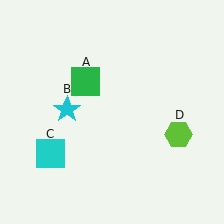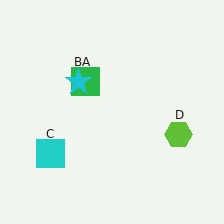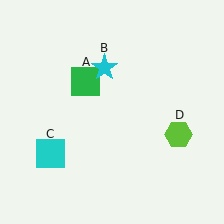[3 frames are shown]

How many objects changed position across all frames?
1 object changed position: cyan star (object B).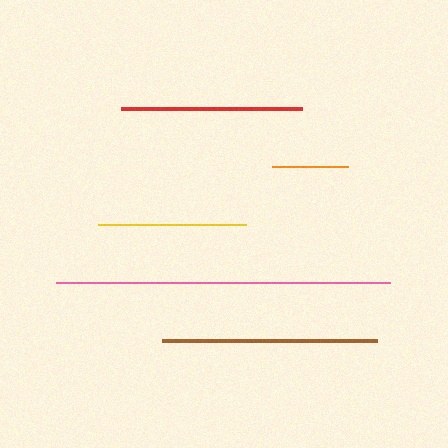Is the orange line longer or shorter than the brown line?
The brown line is longer than the orange line.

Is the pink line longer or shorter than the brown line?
The pink line is longer than the brown line.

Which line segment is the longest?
The pink line is the longest at approximately 334 pixels.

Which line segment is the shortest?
The orange line is the shortest at approximately 76 pixels.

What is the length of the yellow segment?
The yellow segment is approximately 148 pixels long.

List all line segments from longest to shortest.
From longest to shortest: pink, brown, red, yellow, orange.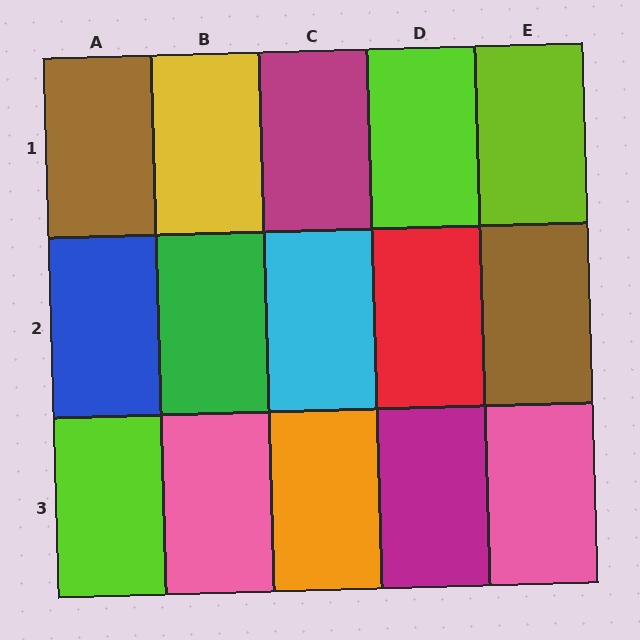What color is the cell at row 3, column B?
Pink.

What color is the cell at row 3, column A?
Lime.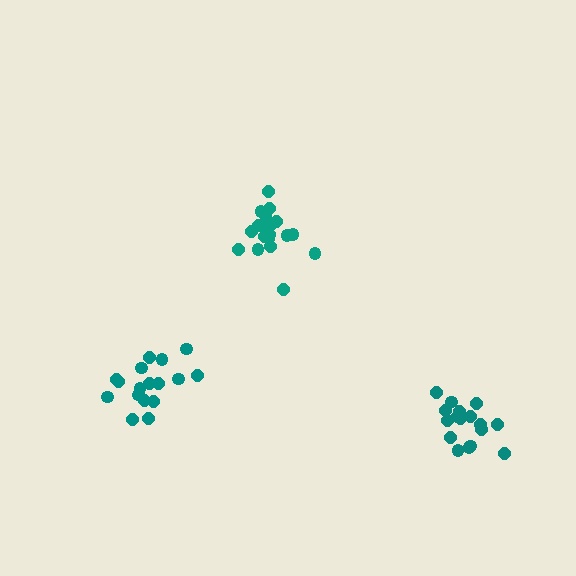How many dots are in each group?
Group 1: 17 dots, Group 2: 17 dots, Group 3: 19 dots (53 total).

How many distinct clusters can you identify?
There are 3 distinct clusters.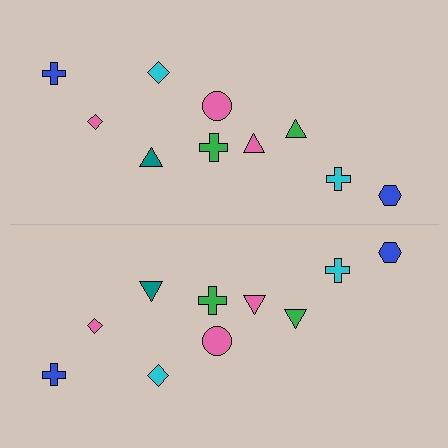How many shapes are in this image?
There are 20 shapes in this image.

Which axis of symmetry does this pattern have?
The pattern has a horizontal axis of symmetry running through the center of the image.